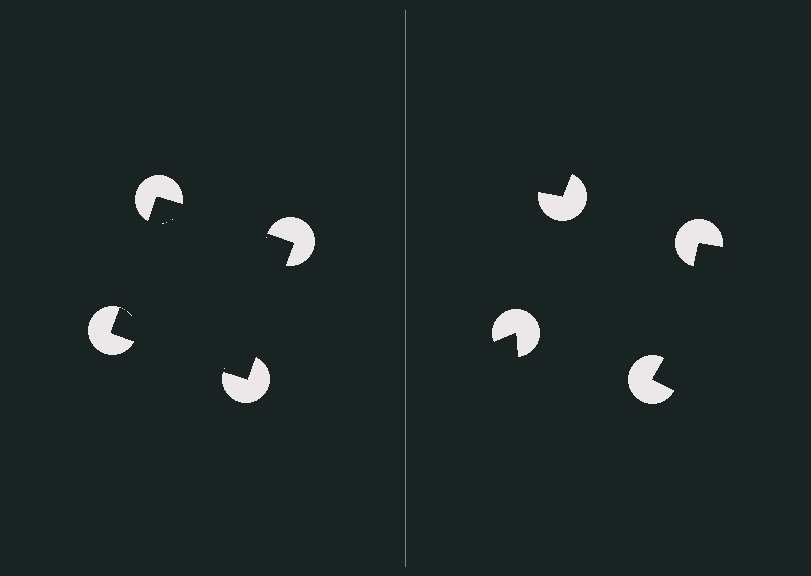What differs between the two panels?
The pac-man discs are positioned identically on both sides; only the wedge orientations differ. On the left they align to a square; on the right they are misaligned.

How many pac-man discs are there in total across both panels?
8 — 4 on each side.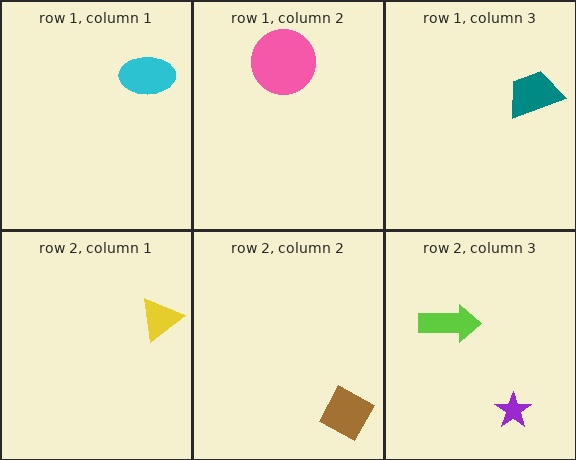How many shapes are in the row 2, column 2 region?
1.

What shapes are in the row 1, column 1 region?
The cyan ellipse.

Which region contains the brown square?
The row 2, column 2 region.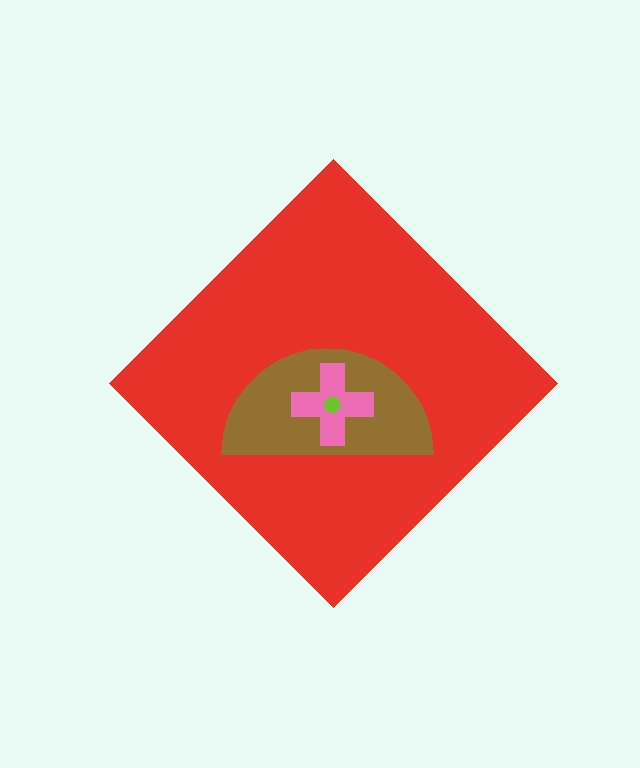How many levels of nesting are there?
4.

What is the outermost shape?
The red diamond.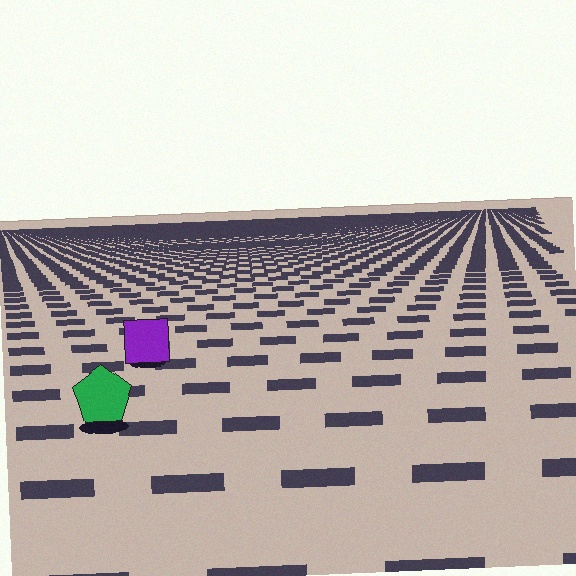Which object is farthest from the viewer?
The purple square is farthest from the viewer. It appears smaller and the ground texture around it is denser.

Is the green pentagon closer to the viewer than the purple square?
Yes. The green pentagon is closer — you can tell from the texture gradient: the ground texture is coarser near it.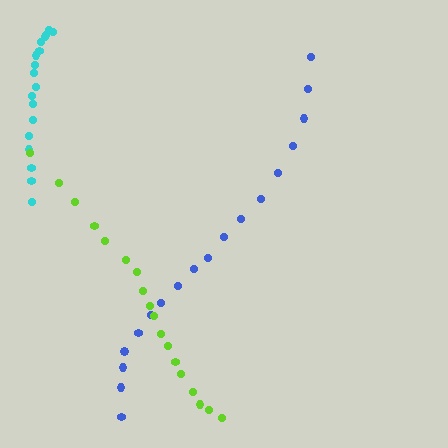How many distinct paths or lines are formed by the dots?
There are 3 distinct paths.